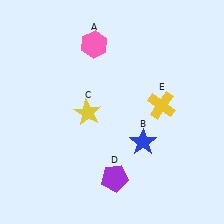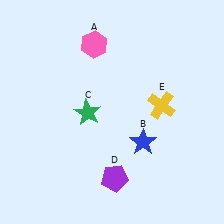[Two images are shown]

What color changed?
The star (C) changed from yellow in Image 1 to green in Image 2.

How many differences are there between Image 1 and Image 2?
There is 1 difference between the two images.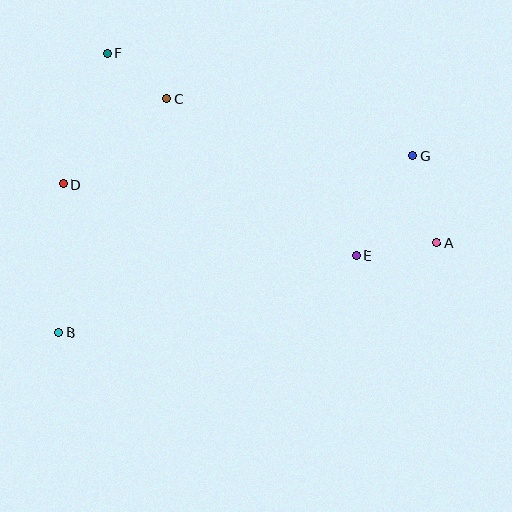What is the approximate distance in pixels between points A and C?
The distance between A and C is approximately 306 pixels.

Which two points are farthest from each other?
Points B and G are farthest from each other.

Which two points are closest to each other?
Points C and F are closest to each other.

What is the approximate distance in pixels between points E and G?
The distance between E and G is approximately 115 pixels.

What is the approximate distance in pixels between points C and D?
The distance between C and D is approximately 135 pixels.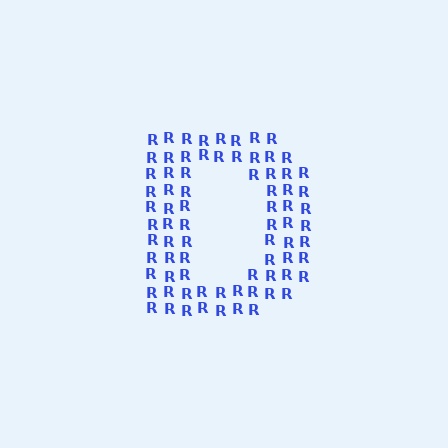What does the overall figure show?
The overall figure shows the letter D.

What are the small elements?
The small elements are letter R's.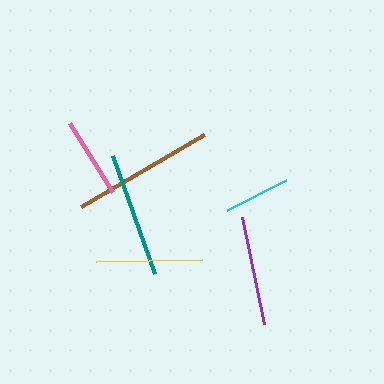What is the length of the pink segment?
The pink segment is approximately 82 pixels long.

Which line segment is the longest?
The brown line is the longest at approximately 144 pixels.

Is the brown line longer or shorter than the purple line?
The brown line is longer than the purple line.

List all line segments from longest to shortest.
From longest to shortest: brown, teal, purple, yellow, pink, cyan.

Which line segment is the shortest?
The cyan line is the shortest at approximately 67 pixels.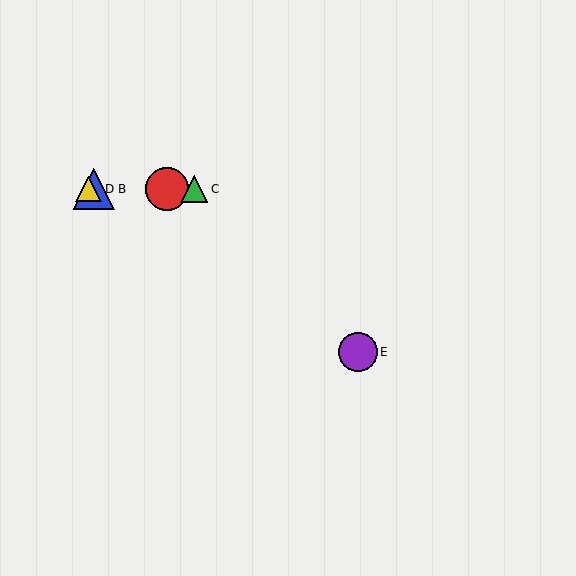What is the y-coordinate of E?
Object E is at y≈352.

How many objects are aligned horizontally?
4 objects (A, B, C, D) are aligned horizontally.